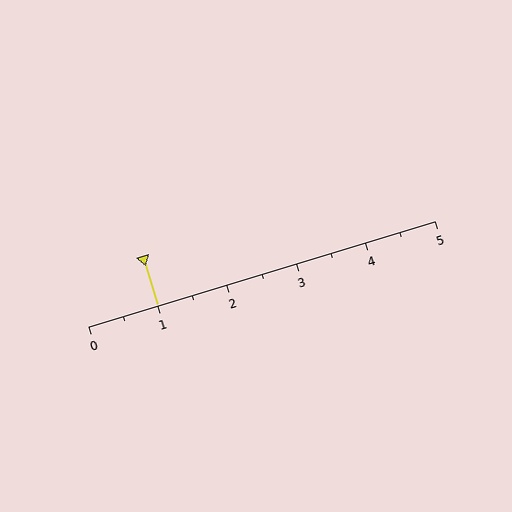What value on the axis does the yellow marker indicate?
The marker indicates approximately 1.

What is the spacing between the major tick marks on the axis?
The major ticks are spaced 1 apart.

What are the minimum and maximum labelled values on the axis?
The axis runs from 0 to 5.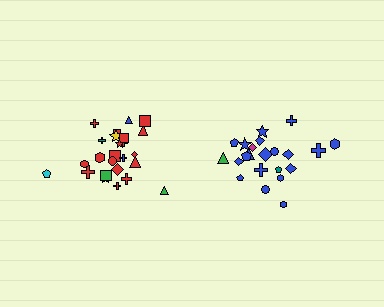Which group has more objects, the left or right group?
The left group.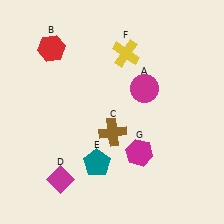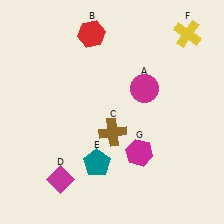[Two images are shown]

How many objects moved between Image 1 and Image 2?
2 objects moved between the two images.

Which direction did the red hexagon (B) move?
The red hexagon (B) moved right.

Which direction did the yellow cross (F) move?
The yellow cross (F) moved right.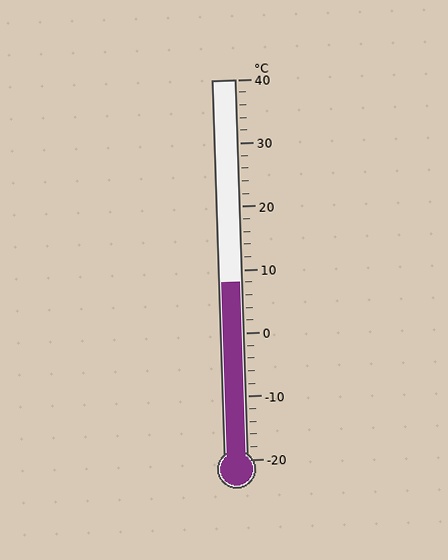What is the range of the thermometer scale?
The thermometer scale ranges from -20°C to 40°C.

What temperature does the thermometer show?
The thermometer shows approximately 8°C.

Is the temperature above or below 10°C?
The temperature is below 10°C.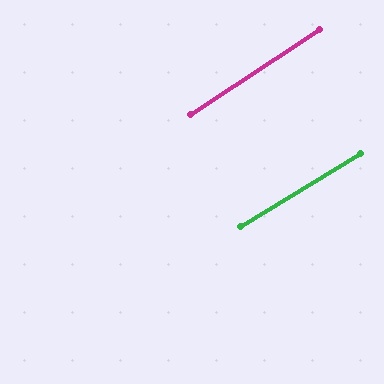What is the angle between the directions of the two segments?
Approximately 2 degrees.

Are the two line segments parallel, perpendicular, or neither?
Parallel — their directions differ by only 1.7°.